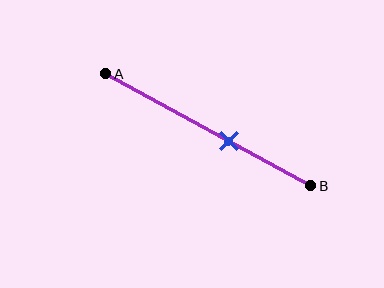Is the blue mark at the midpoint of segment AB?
No, the mark is at about 60% from A, not at the 50% midpoint.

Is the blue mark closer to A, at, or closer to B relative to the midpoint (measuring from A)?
The blue mark is closer to point B than the midpoint of segment AB.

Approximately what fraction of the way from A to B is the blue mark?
The blue mark is approximately 60% of the way from A to B.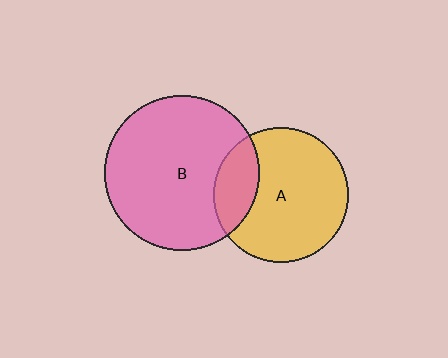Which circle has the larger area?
Circle B (pink).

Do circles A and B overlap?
Yes.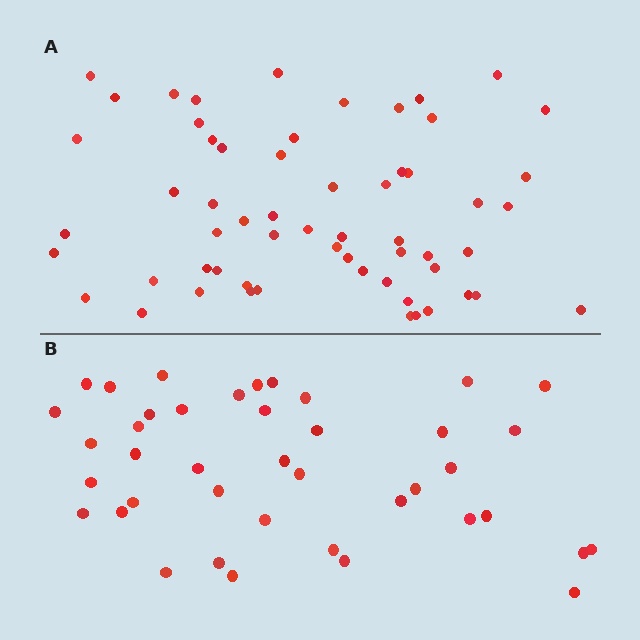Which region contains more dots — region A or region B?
Region A (the top region) has more dots.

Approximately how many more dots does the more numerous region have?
Region A has approximately 20 more dots than region B.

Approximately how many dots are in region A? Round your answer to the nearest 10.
About 60 dots. (The exact count is 59, which rounds to 60.)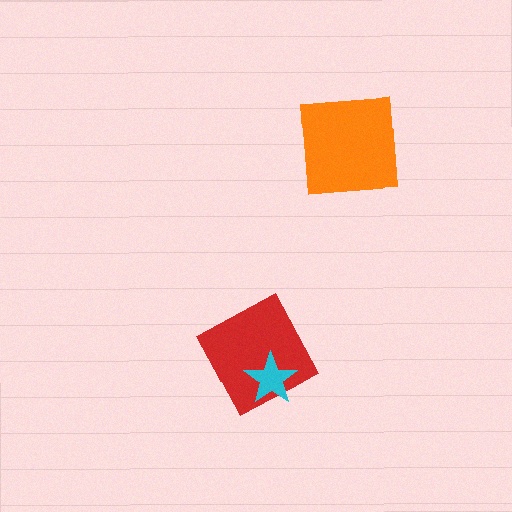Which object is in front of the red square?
The cyan star is in front of the red square.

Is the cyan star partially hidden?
No, no other shape covers it.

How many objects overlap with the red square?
1 object overlaps with the red square.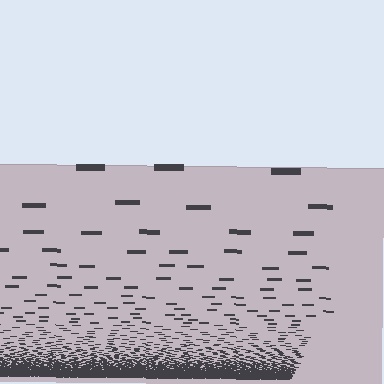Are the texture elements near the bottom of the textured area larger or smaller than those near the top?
Smaller. The gradient is inverted — elements near the bottom are smaller and denser.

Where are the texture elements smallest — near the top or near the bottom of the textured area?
Near the bottom.